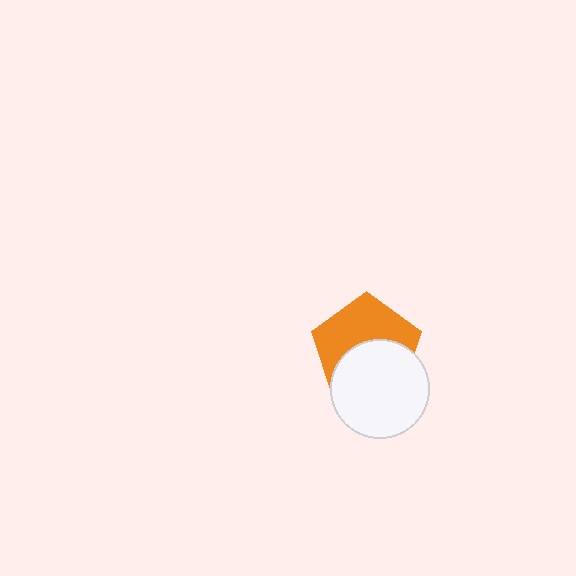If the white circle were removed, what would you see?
You would see the complete orange pentagon.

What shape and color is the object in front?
The object in front is a white circle.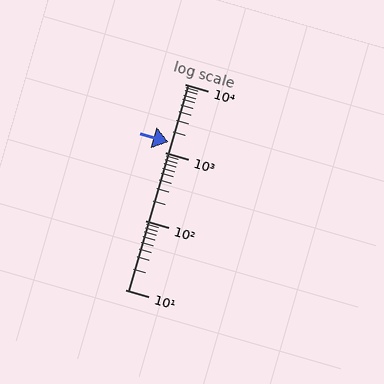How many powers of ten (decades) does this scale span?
The scale spans 3 decades, from 10 to 10000.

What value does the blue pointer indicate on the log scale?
The pointer indicates approximately 1400.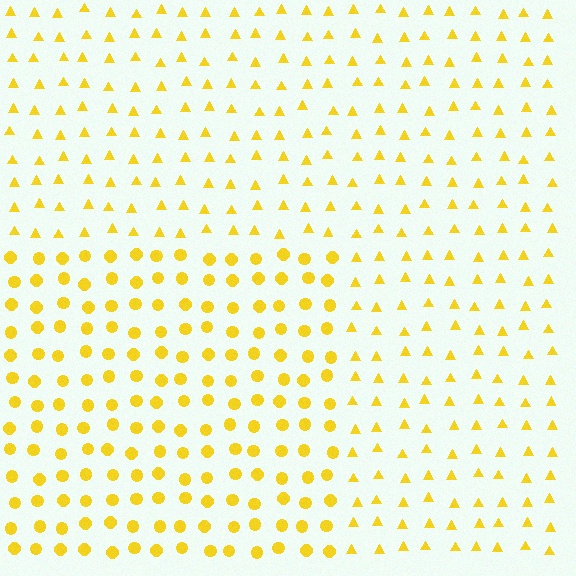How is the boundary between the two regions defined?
The boundary is defined by a change in element shape: circles inside vs. triangles outside. All elements share the same color and spacing.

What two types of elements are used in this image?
The image uses circles inside the rectangle region and triangles outside it.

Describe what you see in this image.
The image is filled with small yellow elements arranged in a uniform grid. A rectangle-shaped region contains circles, while the surrounding area contains triangles. The boundary is defined purely by the change in element shape.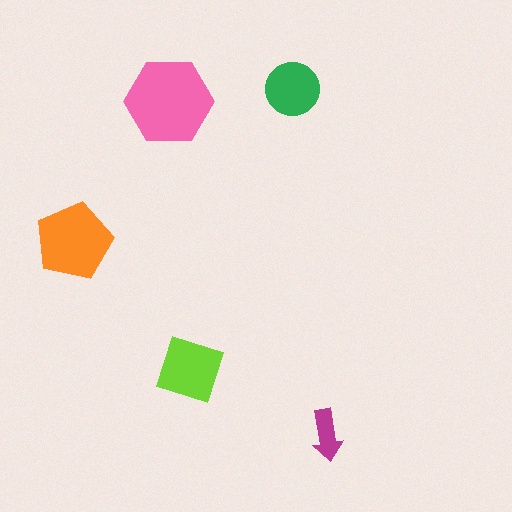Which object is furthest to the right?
The magenta arrow is rightmost.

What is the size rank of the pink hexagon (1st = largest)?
1st.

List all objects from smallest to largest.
The magenta arrow, the green circle, the lime square, the orange pentagon, the pink hexagon.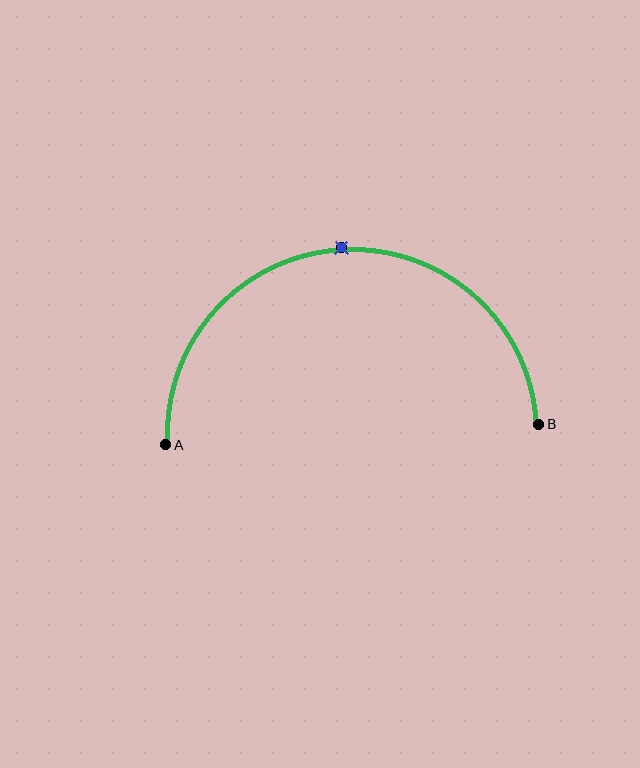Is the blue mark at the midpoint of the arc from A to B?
Yes. The blue mark lies on the arc at equal arc-length from both A and B — it is the arc midpoint.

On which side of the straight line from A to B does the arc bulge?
The arc bulges above the straight line connecting A and B.